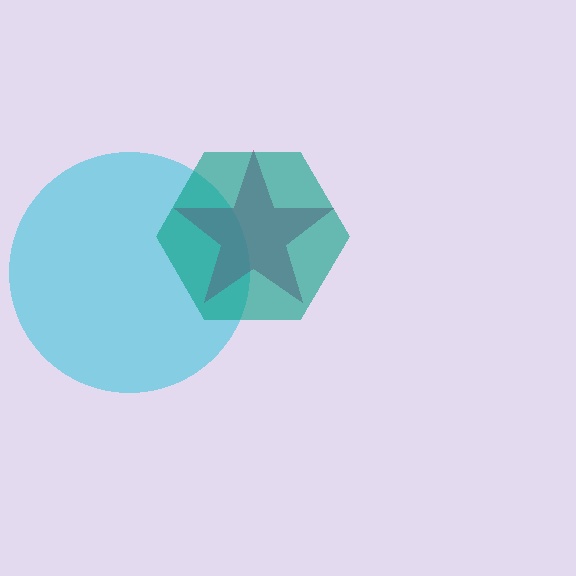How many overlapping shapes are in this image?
There are 3 overlapping shapes in the image.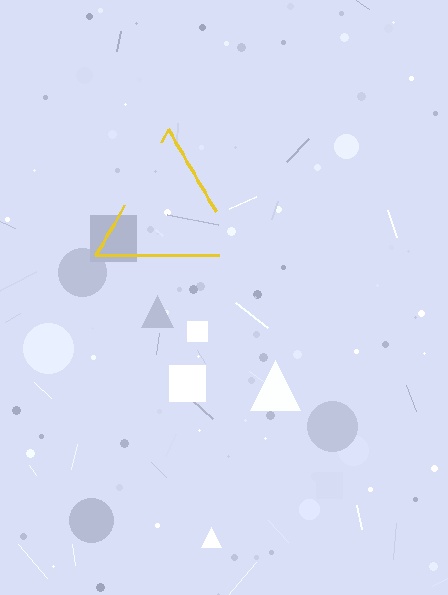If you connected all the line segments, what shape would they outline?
They would outline a triangle.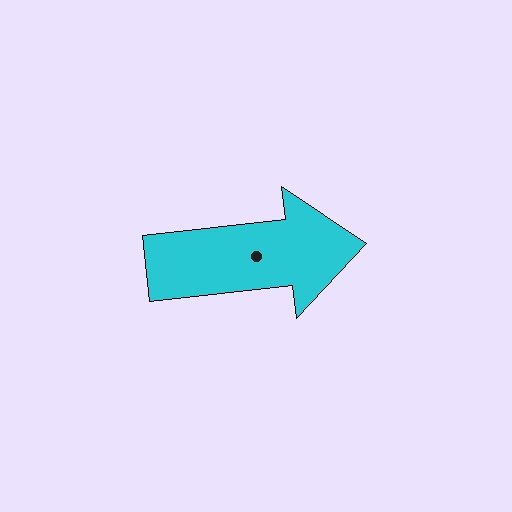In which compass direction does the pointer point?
East.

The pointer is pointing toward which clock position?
Roughly 3 o'clock.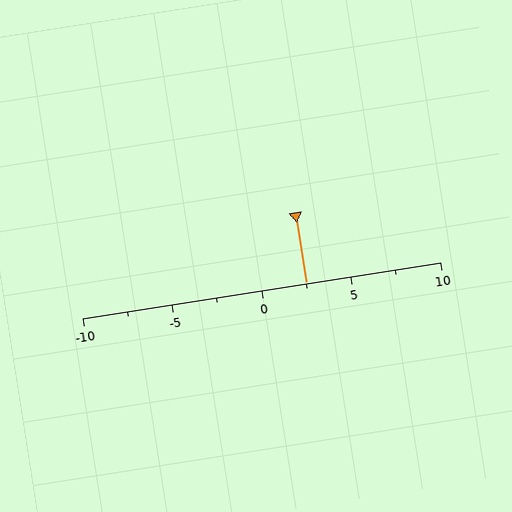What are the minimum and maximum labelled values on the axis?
The axis runs from -10 to 10.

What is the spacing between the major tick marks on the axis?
The major ticks are spaced 5 apart.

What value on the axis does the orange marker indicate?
The marker indicates approximately 2.5.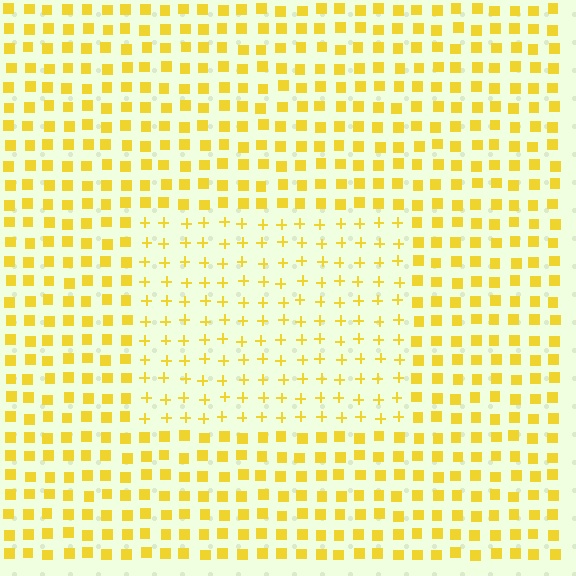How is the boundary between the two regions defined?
The boundary is defined by a change in element shape: plus signs inside vs. squares outside. All elements share the same color and spacing.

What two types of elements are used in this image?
The image uses plus signs inside the rectangle region and squares outside it.